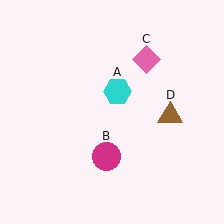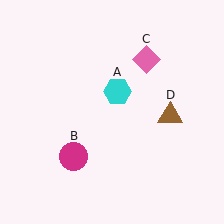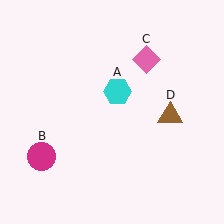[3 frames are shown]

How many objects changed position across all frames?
1 object changed position: magenta circle (object B).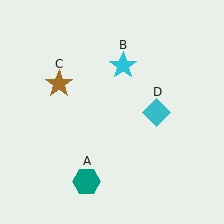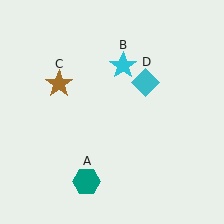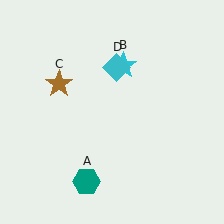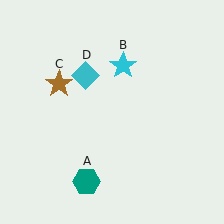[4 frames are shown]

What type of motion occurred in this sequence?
The cyan diamond (object D) rotated counterclockwise around the center of the scene.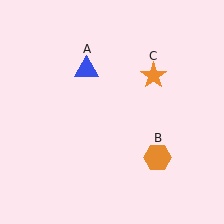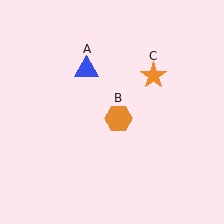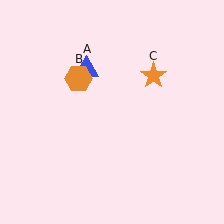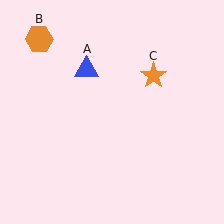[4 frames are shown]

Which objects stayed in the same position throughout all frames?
Blue triangle (object A) and orange star (object C) remained stationary.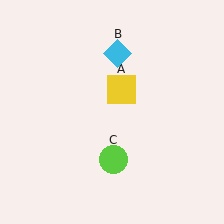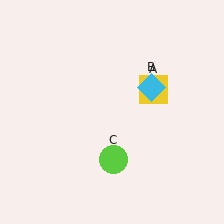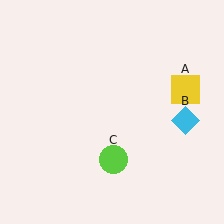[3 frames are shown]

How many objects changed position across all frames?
2 objects changed position: yellow square (object A), cyan diamond (object B).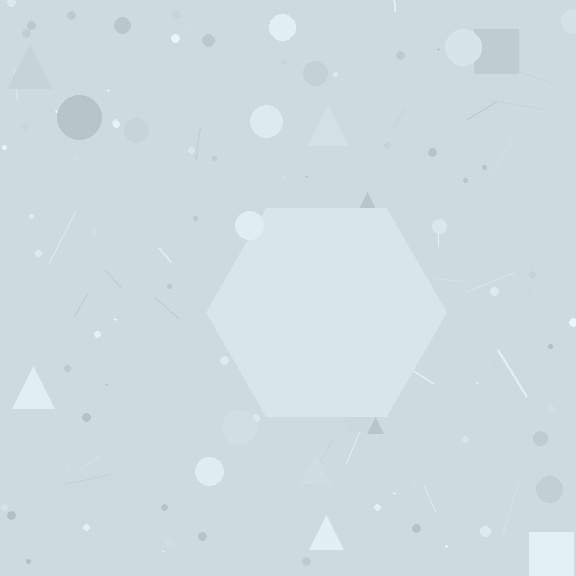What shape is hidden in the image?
A hexagon is hidden in the image.